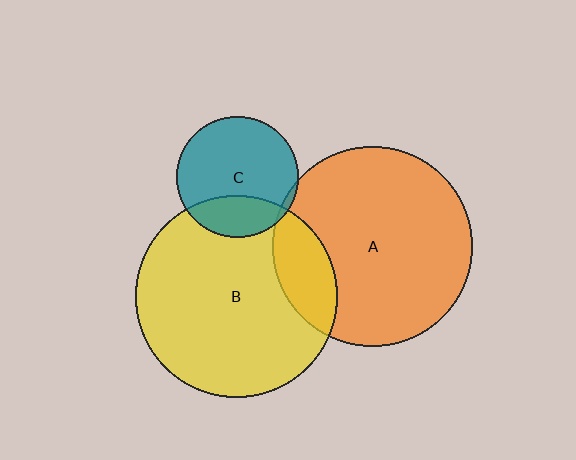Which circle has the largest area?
Circle B (yellow).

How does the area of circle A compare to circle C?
Approximately 2.7 times.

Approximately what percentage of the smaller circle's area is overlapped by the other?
Approximately 25%.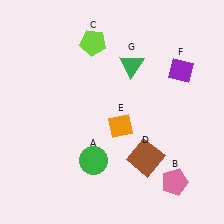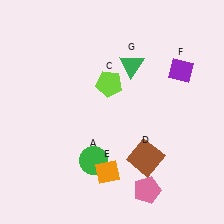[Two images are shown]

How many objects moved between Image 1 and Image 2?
3 objects moved between the two images.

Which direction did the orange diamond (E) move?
The orange diamond (E) moved down.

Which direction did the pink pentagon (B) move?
The pink pentagon (B) moved left.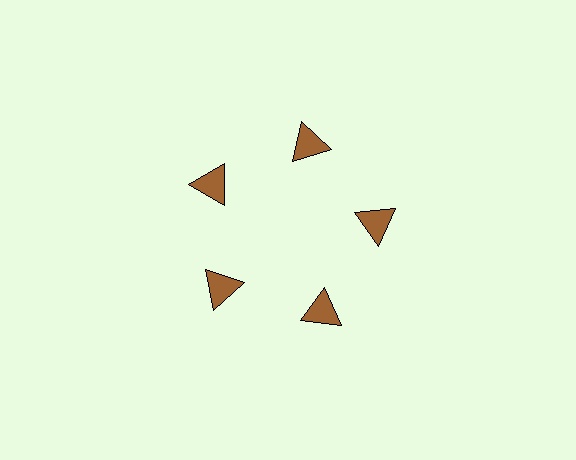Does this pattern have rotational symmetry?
Yes, this pattern has 5-fold rotational symmetry. It looks the same after rotating 72 degrees around the center.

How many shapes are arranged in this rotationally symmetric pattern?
There are 5 shapes, arranged in 5 groups of 1.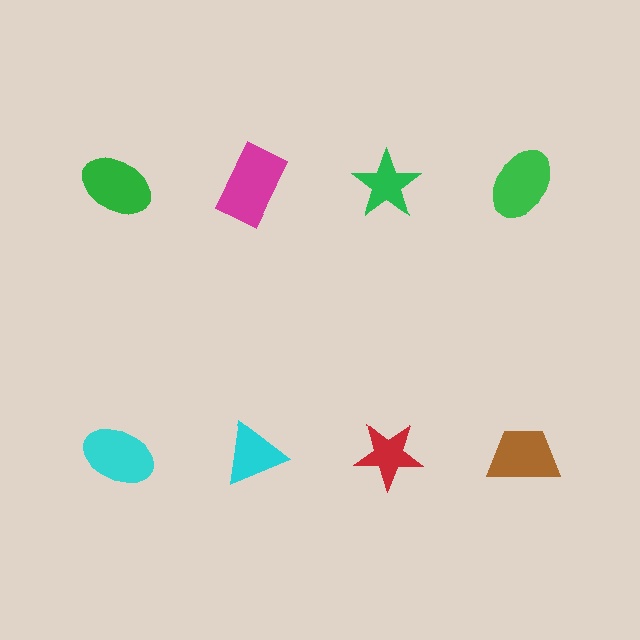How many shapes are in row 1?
4 shapes.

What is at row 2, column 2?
A cyan triangle.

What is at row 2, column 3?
A red star.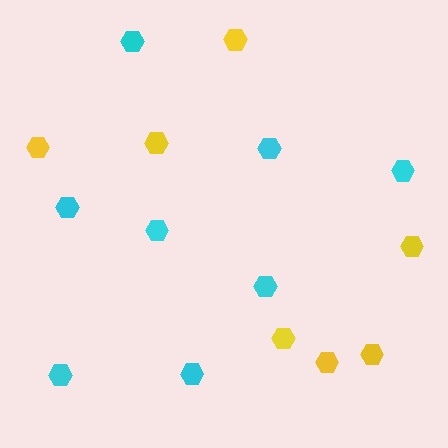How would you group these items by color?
There are 2 groups: one group of cyan hexagons (8) and one group of yellow hexagons (7).